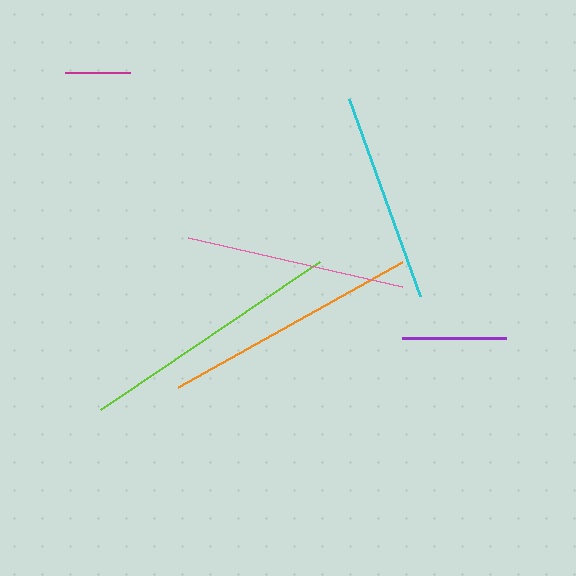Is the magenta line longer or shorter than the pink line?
The pink line is longer than the magenta line.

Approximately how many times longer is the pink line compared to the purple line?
The pink line is approximately 2.1 times the length of the purple line.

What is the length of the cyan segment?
The cyan segment is approximately 209 pixels long.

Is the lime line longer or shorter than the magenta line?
The lime line is longer than the magenta line.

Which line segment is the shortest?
The magenta line is the shortest at approximately 64 pixels.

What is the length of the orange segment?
The orange segment is approximately 256 pixels long.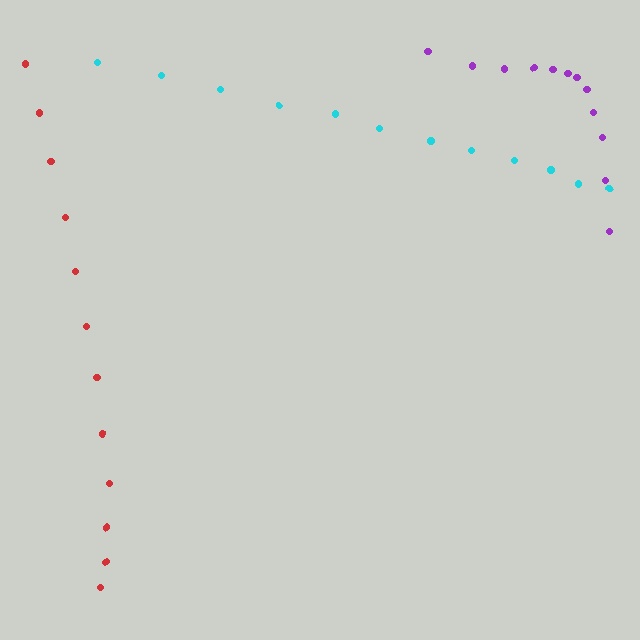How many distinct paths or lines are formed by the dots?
There are 3 distinct paths.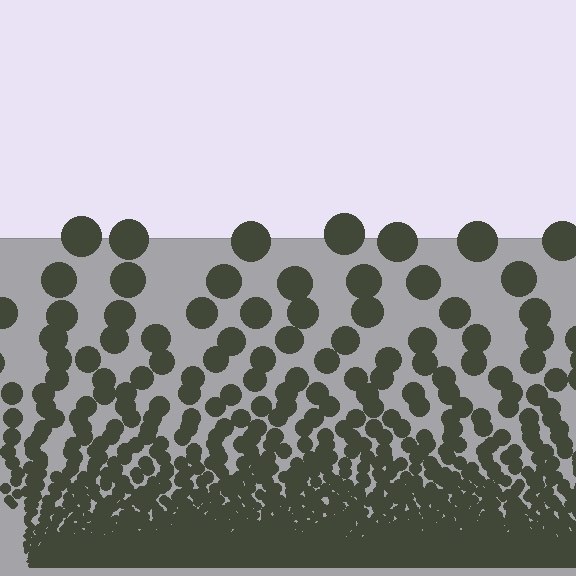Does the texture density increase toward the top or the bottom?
Density increases toward the bottom.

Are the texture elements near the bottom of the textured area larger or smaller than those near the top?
Smaller. The gradient is inverted — elements near the bottom are smaller and denser.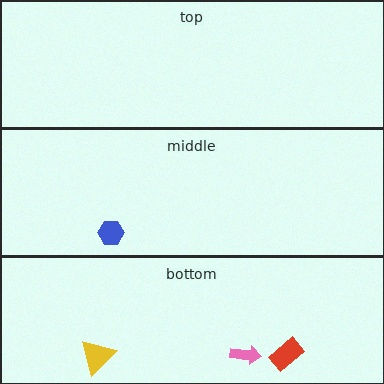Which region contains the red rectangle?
The bottom region.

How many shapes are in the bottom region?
3.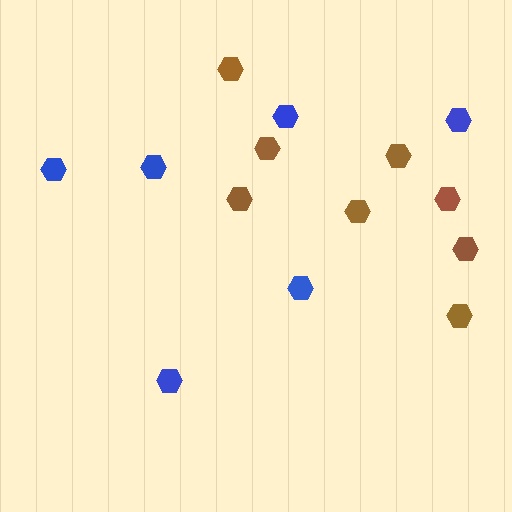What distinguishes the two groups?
There are 2 groups: one group of brown hexagons (8) and one group of blue hexagons (6).